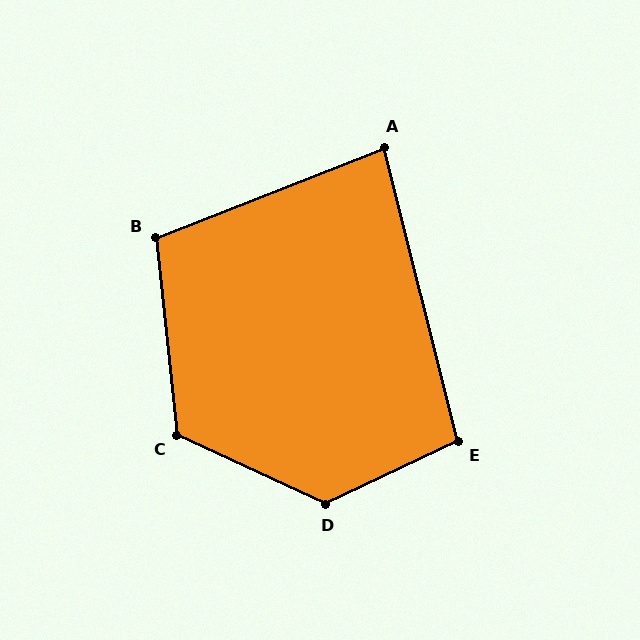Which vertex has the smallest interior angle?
A, at approximately 83 degrees.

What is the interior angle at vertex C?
Approximately 121 degrees (obtuse).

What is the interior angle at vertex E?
Approximately 101 degrees (obtuse).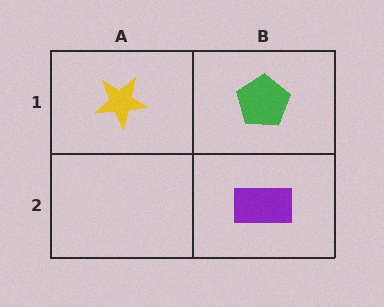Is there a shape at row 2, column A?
No, that cell is empty.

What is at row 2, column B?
A purple rectangle.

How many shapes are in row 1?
2 shapes.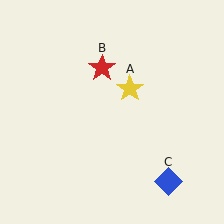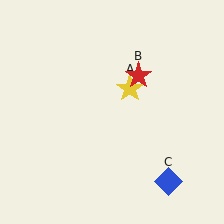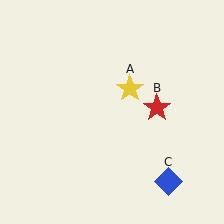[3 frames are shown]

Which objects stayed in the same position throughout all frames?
Yellow star (object A) and blue diamond (object C) remained stationary.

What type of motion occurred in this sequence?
The red star (object B) rotated clockwise around the center of the scene.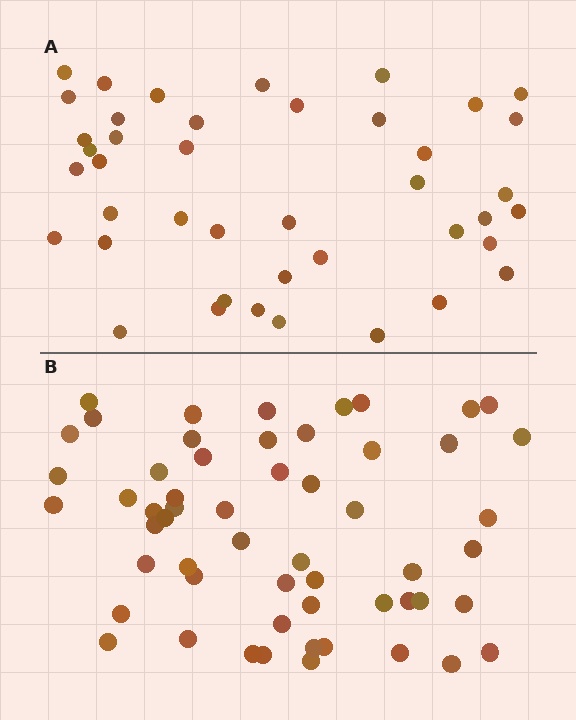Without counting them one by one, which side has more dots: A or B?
Region B (the bottom region) has more dots.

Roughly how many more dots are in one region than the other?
Region B has approximately 15 more dots than region A.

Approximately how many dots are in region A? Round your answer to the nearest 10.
About 40 dots. (The exact count is 42, which rounds to 40.)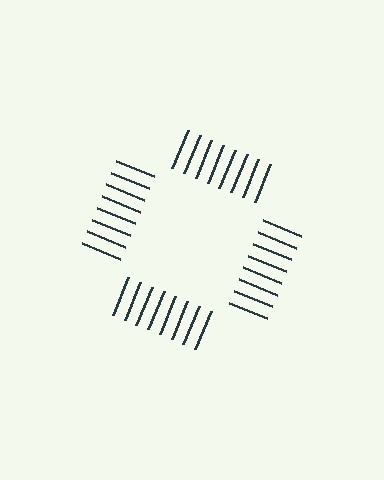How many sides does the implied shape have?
4 sides — the line-ends trace a square.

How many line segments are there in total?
32 — 8 along each of the 4 edges.